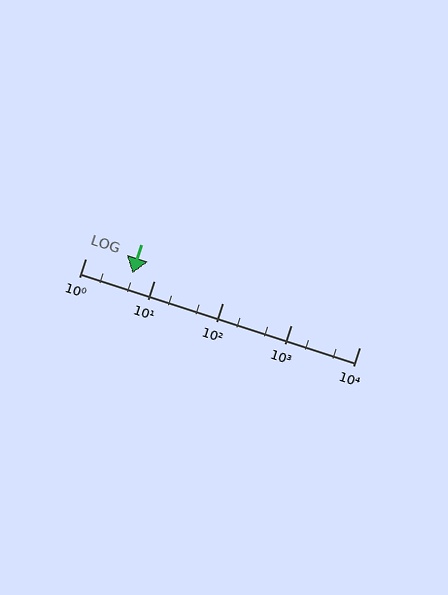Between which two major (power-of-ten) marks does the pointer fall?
The pointer is between 1 and 10.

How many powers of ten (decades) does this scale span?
The scale spans 4 decades, from 1 to 10000.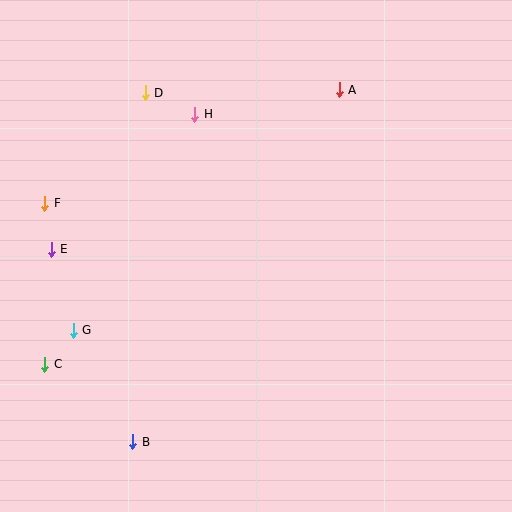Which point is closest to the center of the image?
Point H at (195, 114) is closest to the center.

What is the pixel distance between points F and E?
The distance between F and E is 47 pixels.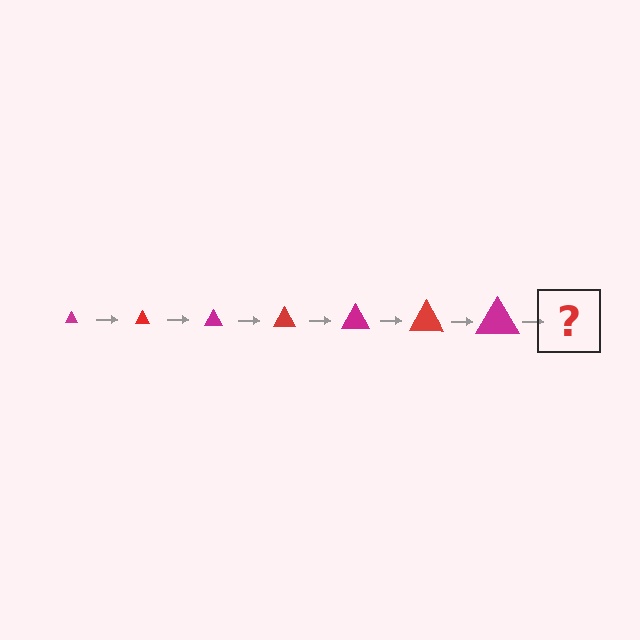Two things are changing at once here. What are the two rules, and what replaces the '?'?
The two rules are that the triangle grows larger each step and the color cycles through magenta and red. The '?' should be a red triangle, larger than the previous one.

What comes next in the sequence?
The next element should be a red triangle, larger than the previous one.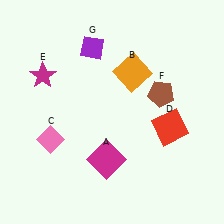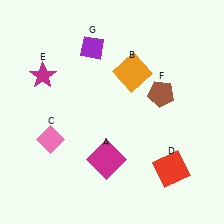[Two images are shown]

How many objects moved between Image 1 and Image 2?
1 object moved between the two images.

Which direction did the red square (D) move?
The red square (D) moved down.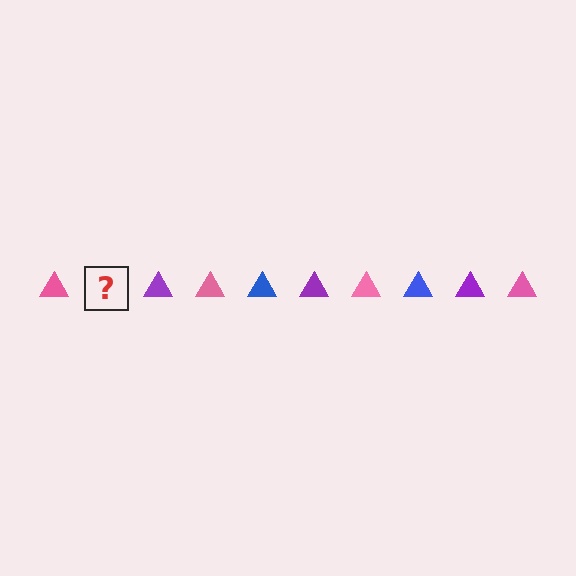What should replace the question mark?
The question mark should be replaced with a blue triangle.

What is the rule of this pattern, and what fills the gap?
The rule is that the pattern cycles through pink, blue, purple triangles. The gap should be filled with a blue triangle.